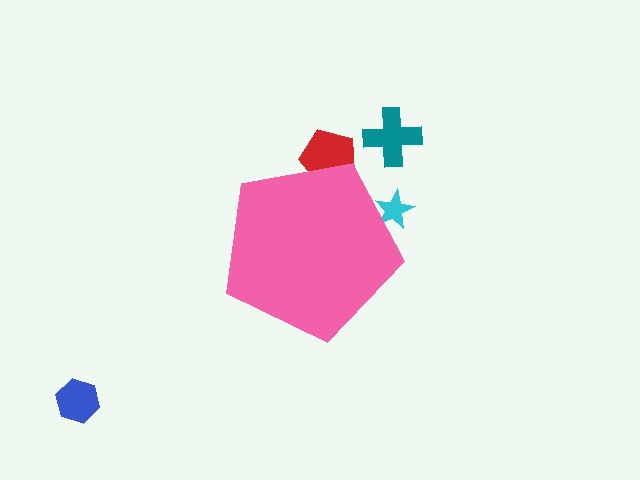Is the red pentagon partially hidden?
Yes, the red pentagon is partially hidden behind the pink pentagon.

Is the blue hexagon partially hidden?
No, the blue hexagon is fully visible.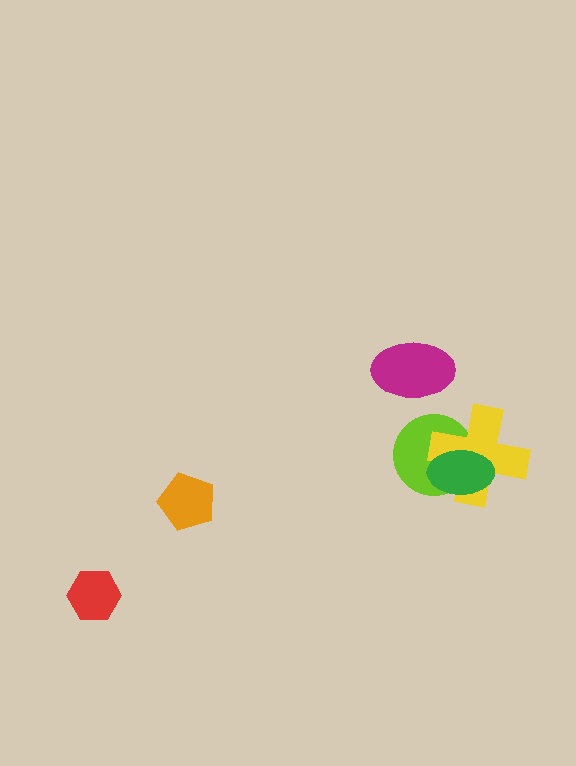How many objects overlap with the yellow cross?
2 objects overlap with the yellow cross.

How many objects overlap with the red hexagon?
0 objects overlap with the red hexagon.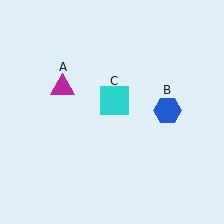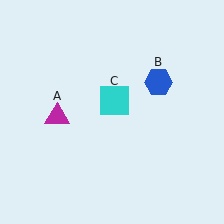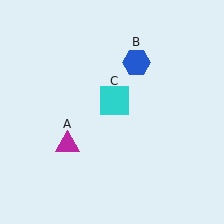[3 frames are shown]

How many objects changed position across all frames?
2 objects changed position: magenta triangle (object A), blue hexagon (object B).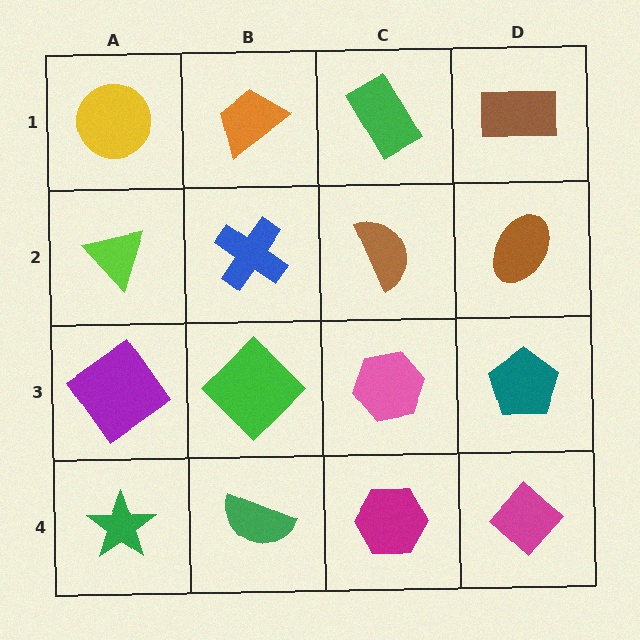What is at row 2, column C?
A brown semicircle.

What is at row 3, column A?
A purple diamond.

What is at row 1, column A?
A yellow circle.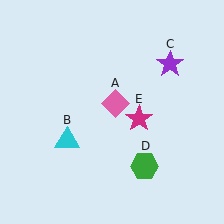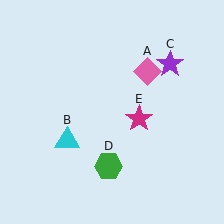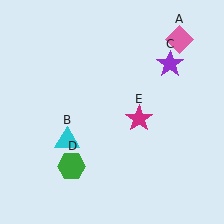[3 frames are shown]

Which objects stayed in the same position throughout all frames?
Cyan triangle (object B) and purple star (object C) and magenta star (object E) remained stationary.